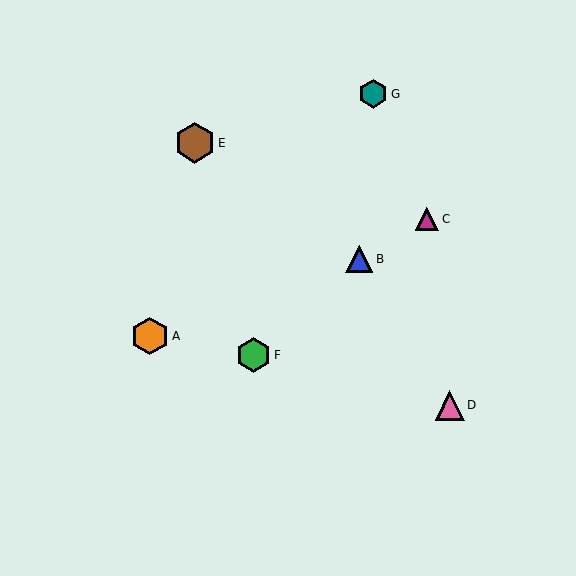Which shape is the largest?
The brown hexagon (labeled E) is the largest.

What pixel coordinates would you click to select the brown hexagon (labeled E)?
Click at (195, 143) to select the brown hexagon E.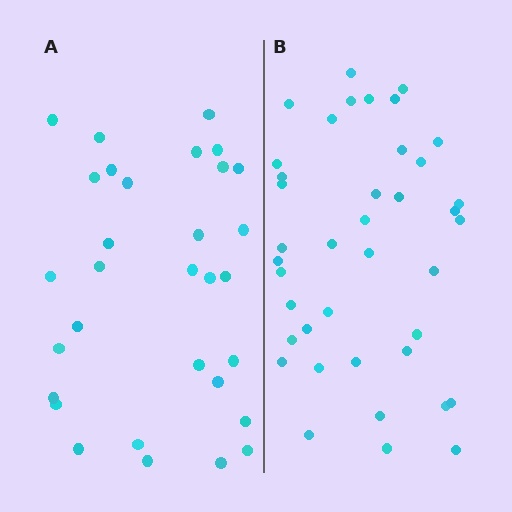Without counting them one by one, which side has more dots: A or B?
Region B (the right region) has more dots.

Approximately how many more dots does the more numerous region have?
Region B has roughly 8 or so more dots than region A.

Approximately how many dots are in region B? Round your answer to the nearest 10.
About 40 dots.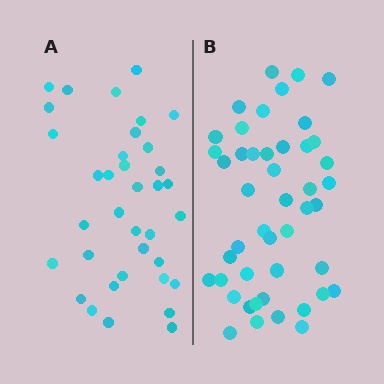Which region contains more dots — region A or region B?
Region B (the right region) has more dots.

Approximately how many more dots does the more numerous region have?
Region B has roughly 10 or so more dots than region A.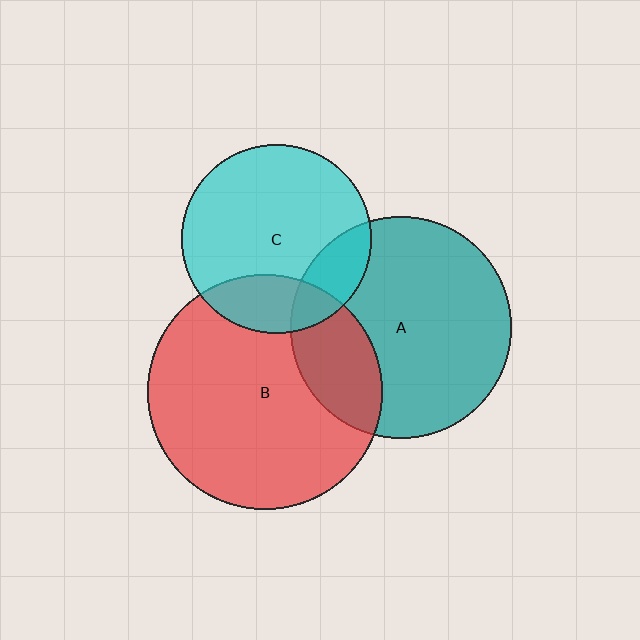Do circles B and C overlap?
Yes.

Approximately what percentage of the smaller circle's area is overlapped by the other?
Approximately 20%.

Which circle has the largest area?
Circle B (red).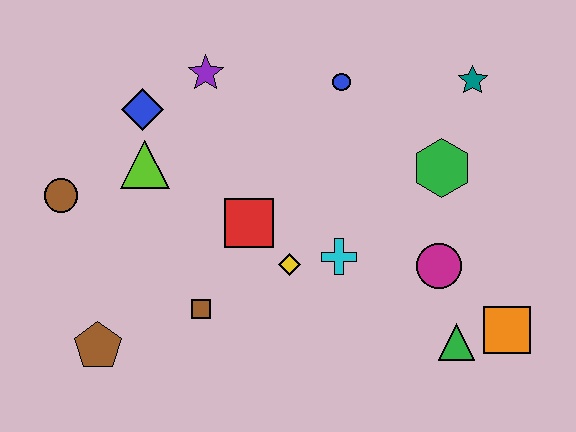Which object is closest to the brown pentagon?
The brown square is closest to the brown pentagon.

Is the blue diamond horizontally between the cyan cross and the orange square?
No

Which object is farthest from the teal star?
The brown pentagon is farthest from the teal star.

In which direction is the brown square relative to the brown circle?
The brown square is to the right of the brown circle.